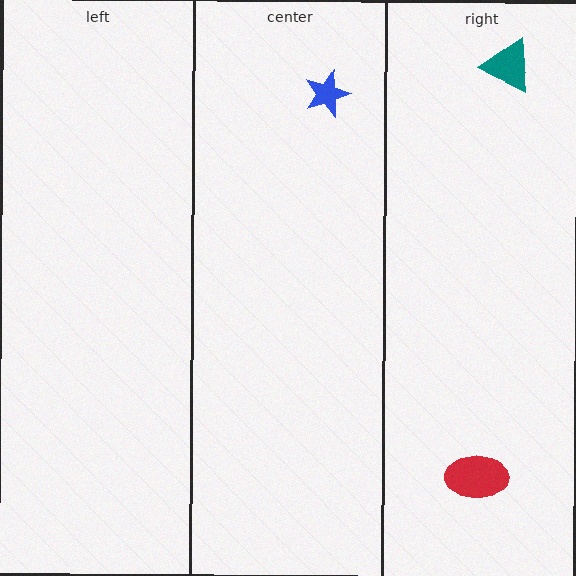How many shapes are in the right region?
2.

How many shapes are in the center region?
1.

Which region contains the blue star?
The center region.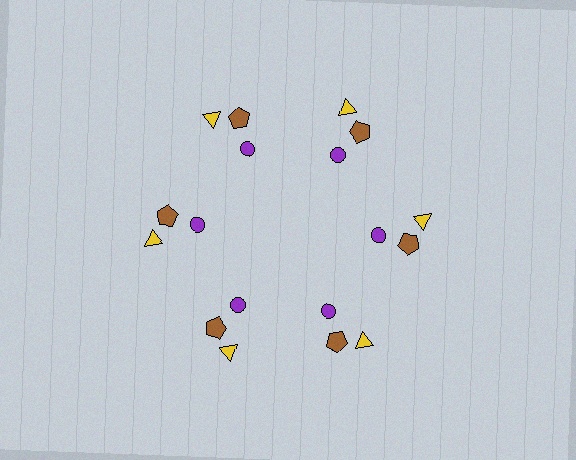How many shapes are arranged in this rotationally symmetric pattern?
There are 18 shapes, arranged in 6 groups of 3.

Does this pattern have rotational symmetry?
Yes, this pattern has 6-fold rotational symmetry. It looks the same after rotating 60 degrees around the center.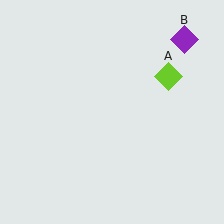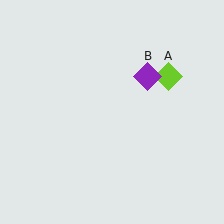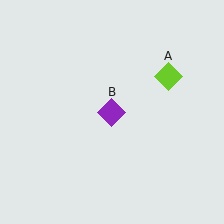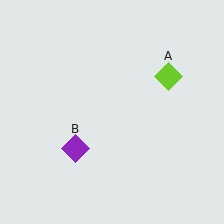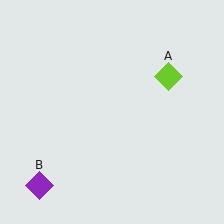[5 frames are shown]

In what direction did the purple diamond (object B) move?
The purple diamond (object B) moved down and to the left.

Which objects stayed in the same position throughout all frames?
Lime diamond (object A) remained stationary.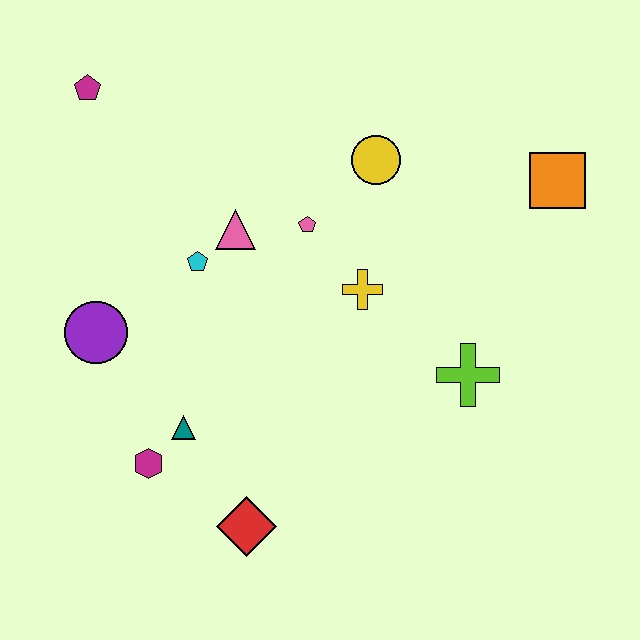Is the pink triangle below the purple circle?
No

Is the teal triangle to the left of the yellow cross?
Yes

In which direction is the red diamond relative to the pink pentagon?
The red diamond is below the pink pentagon.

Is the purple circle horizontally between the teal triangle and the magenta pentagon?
Yes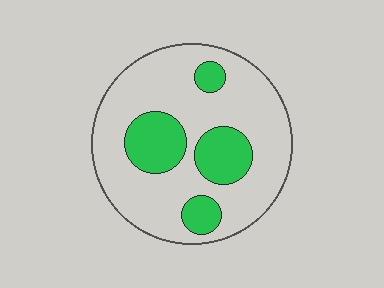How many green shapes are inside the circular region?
4.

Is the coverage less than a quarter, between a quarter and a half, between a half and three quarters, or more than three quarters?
Less than a quarter.